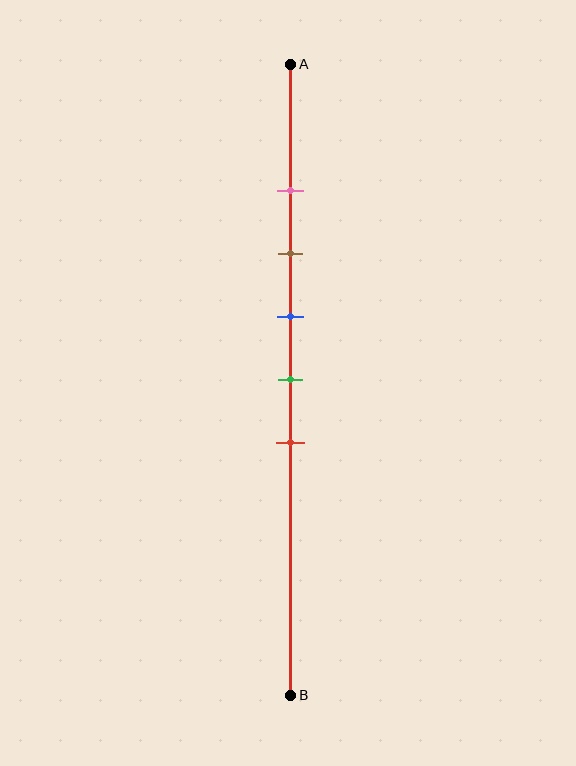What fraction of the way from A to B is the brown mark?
The brown mark is approximately 30% (0.3) of the way from A to B.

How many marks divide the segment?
There are 5 marks dividing the segment.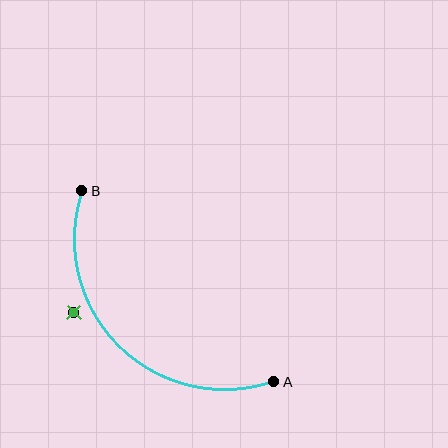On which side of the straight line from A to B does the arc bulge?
The arc bulges below and to the left of the straight line connecting A and B.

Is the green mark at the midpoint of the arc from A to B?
No — the green mark does not lie on the arc at all. It sits slightly outside the curve.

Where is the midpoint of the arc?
The arc midpoint is the point on the curve farthest from the straight line joining A and B. It sits below and to the left of that line.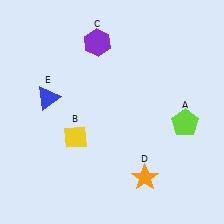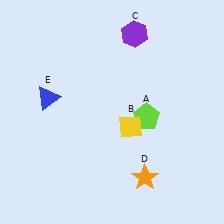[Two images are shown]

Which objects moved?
The objects that moved are: the lime pentagon (A), the yellow diamond (B), the purple hexagon (C).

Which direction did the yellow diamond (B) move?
The yellow diamond (B) moved right.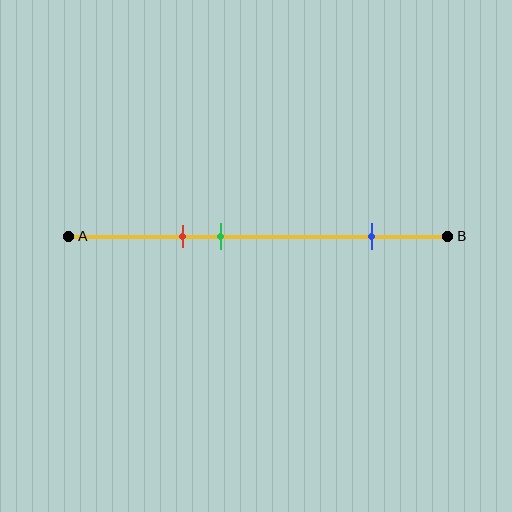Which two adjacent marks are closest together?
The red and green marks are the closest adjacent pair.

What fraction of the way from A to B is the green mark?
The green mark is approximately 40% (0.4) of the way from A to B.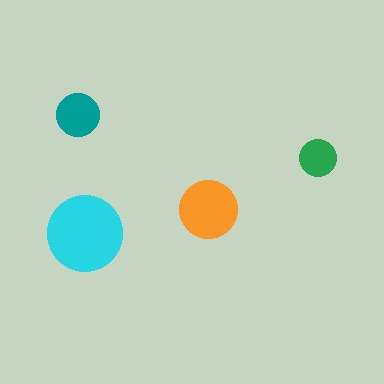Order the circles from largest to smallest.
the cyan one, the orange one, the teal one, the green one.